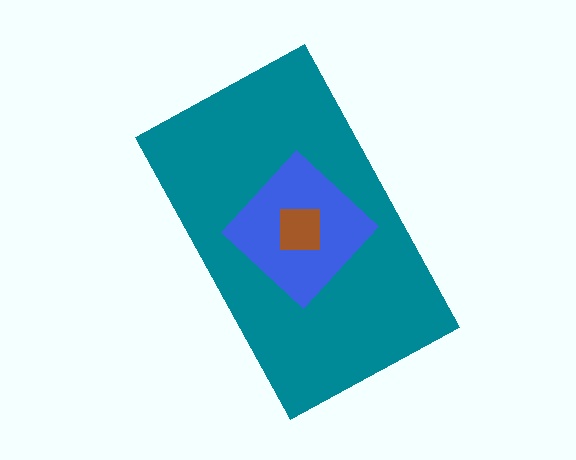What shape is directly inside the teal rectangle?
The blue diamond.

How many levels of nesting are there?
3.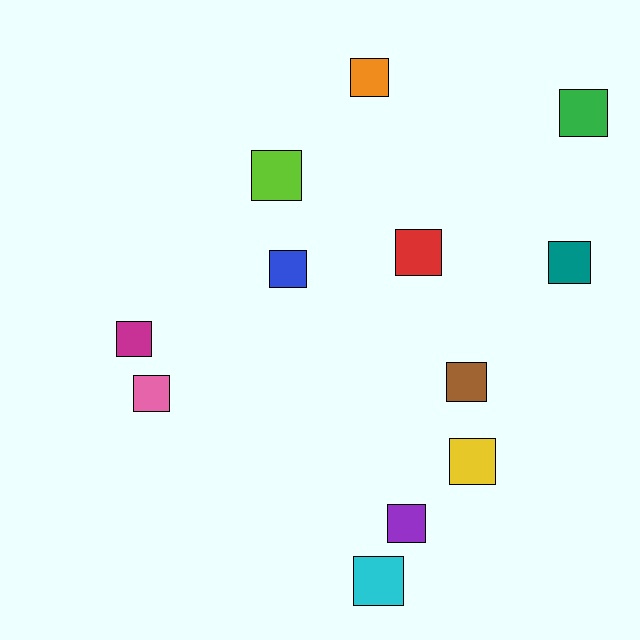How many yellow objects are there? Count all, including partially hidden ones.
There is 1 yellow object.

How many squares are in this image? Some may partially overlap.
There are 12 squares.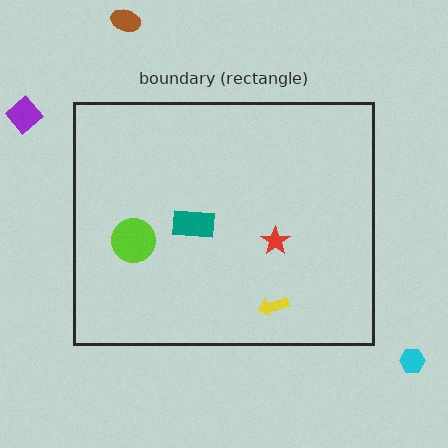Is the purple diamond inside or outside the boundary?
Outside.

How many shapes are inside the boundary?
4 inside, 3 outside.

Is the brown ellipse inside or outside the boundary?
Outside.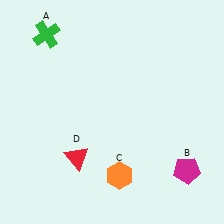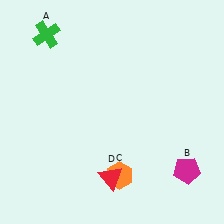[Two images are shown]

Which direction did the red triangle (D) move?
The red triangle (D) moved right.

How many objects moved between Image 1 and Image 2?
1 object moved between the two images.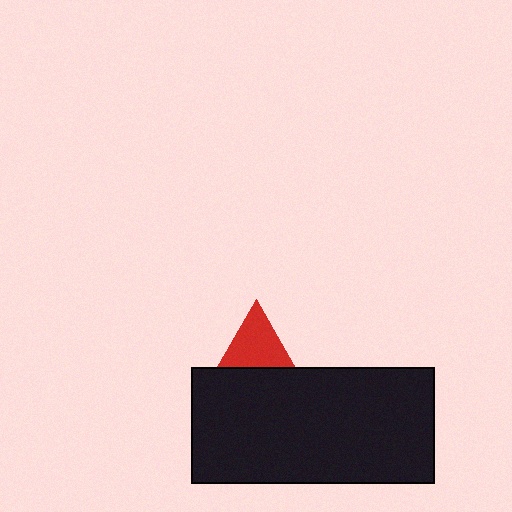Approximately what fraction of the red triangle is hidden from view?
Roughly 55% of the red triangle is hidden behind the black rectangle.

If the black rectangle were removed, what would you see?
You would see the complete red triangle.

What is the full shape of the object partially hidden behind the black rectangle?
The partially hidden object is a red triangle.